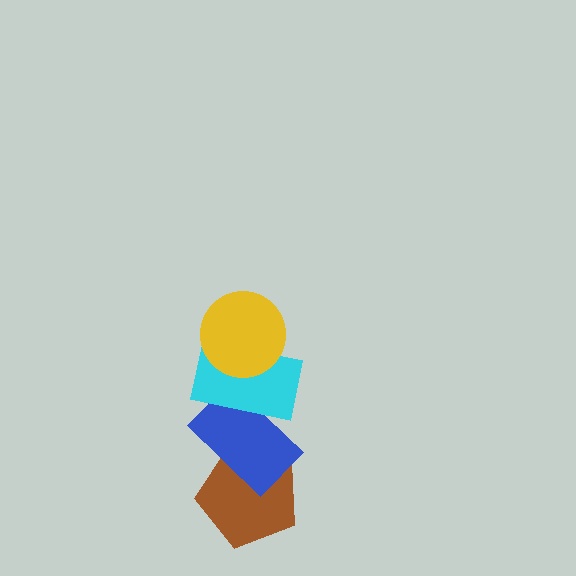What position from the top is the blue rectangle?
The blue rectangle is 3rd from the top.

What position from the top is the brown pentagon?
The brown pentagon is 4th from the top.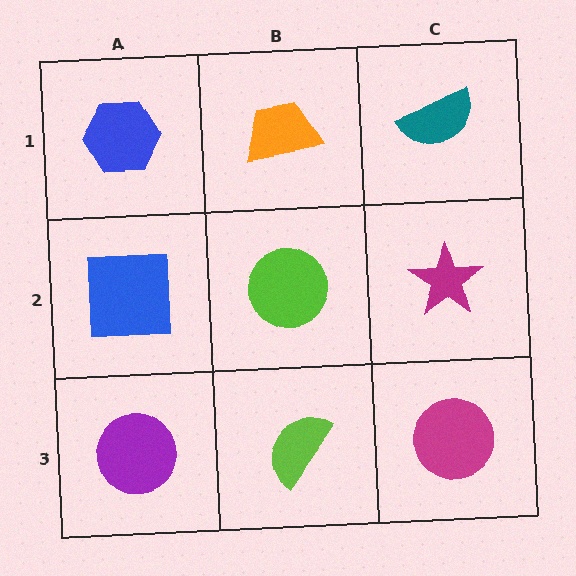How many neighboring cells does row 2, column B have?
4.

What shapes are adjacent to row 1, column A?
A blue square (row 2, column A), an orange trapezoid (row 1, column B).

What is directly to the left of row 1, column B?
A blue hexagon.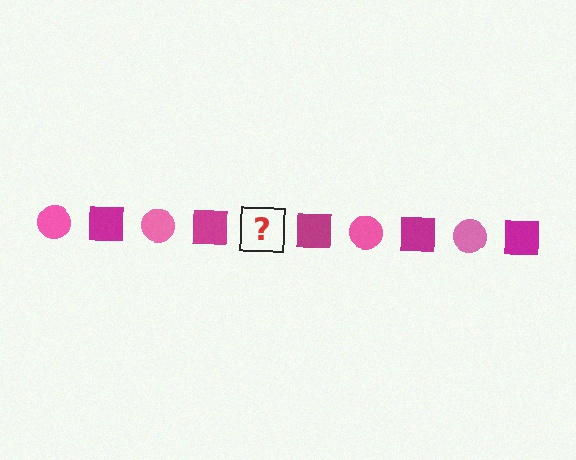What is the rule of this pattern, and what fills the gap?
The rule is that the pattern alternates between pink circle and magenta square. The gap should be filled with a pink circle.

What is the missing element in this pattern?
The missing element is a pink circle.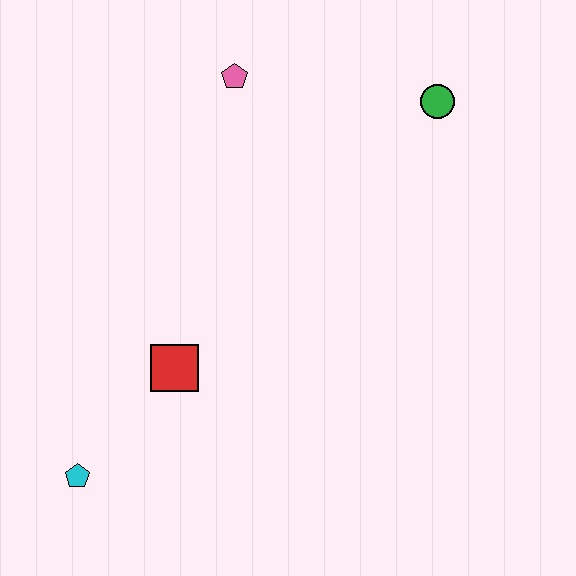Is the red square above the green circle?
No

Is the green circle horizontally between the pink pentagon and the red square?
No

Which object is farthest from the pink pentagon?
The cyan pentagon is farthest from the pink pentagon.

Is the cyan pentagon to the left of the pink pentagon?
Yes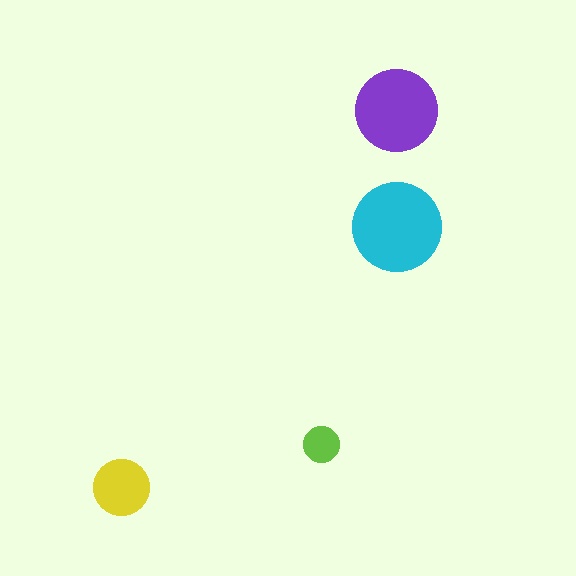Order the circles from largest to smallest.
the cyan one, the purple one, the yellow one, the lime one.